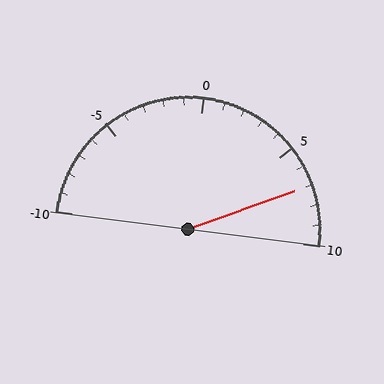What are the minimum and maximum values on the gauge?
The gauge ranges from -10 to 10.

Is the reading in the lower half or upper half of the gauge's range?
The reading is in the upper half of the range (-10 to 10).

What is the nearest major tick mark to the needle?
The nearest major tick mark is 5.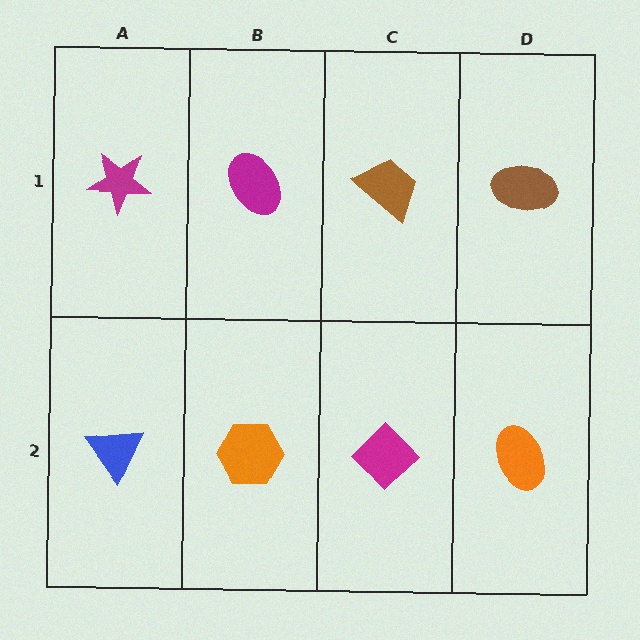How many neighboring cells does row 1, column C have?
3.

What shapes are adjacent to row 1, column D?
An orange ellipse (row 2, column D), a brown trapezoid (row 1, column C).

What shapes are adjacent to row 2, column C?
A brown trapezoid (row 1, column C), an orange hexagon (row 2, column B), an orange ellipse (row 2, column D).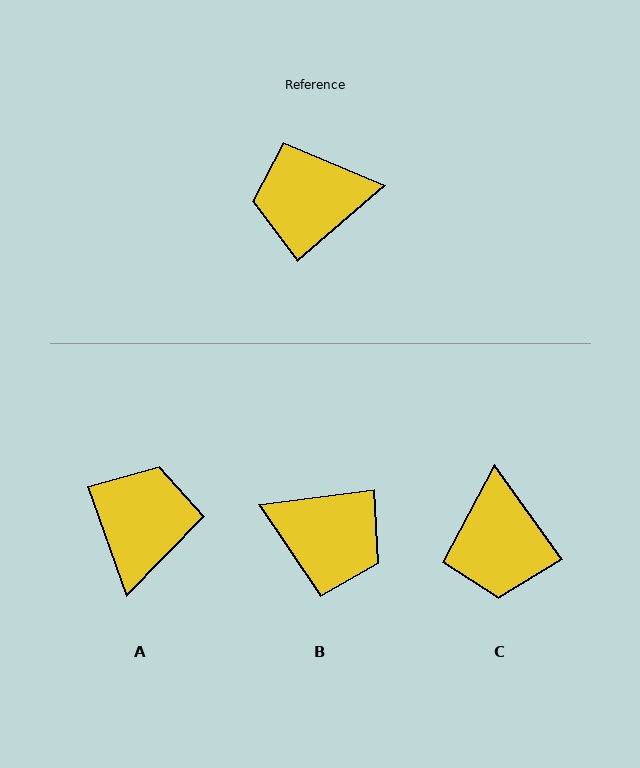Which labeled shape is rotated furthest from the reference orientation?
B, about 147 degrees away.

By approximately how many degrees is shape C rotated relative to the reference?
Approximately 85 degrees counter-clockwise.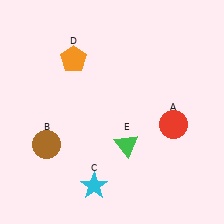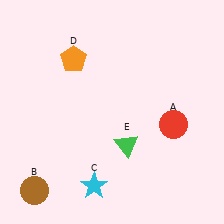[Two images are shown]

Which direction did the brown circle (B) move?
The brown circle (B) moved down.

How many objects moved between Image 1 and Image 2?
1 object moved between the two images.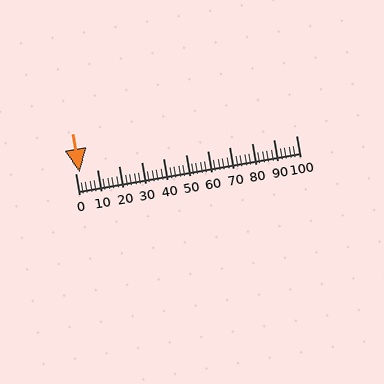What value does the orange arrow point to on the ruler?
The orange arrow points to approximately 2.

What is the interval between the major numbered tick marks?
The major tick marks are spaced 10 units apart.